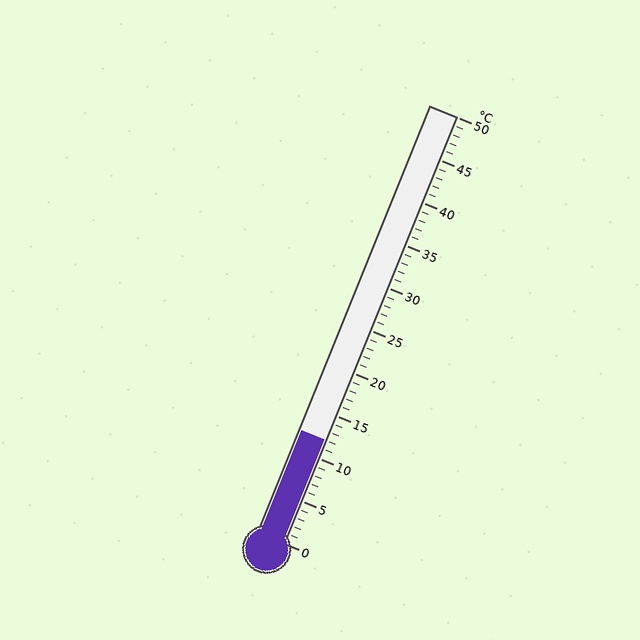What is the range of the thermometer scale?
The thermometer scale ranges from 0°C to 50°C.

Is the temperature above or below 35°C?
The temperature is below 35°C.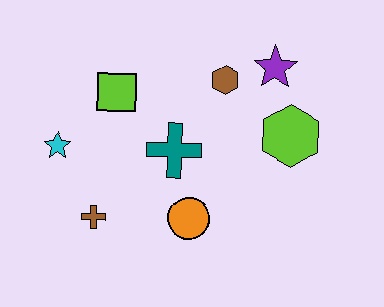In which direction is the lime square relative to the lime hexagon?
The lime square is to the left of the lime hexagon.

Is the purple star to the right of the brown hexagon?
Yes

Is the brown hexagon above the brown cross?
Yes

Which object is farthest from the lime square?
The lime hexagon is farthest from the lime square.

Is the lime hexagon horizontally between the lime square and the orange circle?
No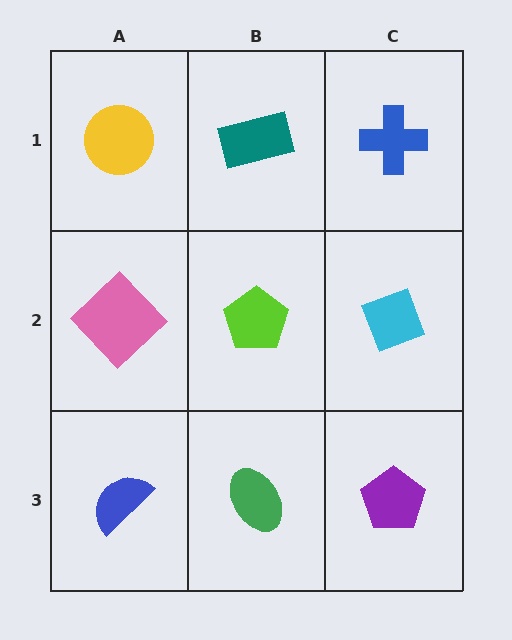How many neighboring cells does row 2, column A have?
3.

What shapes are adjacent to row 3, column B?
A lime pentagon (row 2, column B), a blue semicircle (row 3, column A), a purple pentagon (row 3, column C).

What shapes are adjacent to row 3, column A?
A pink diamond (row 2, column A), a green ellipse (row 3, column B).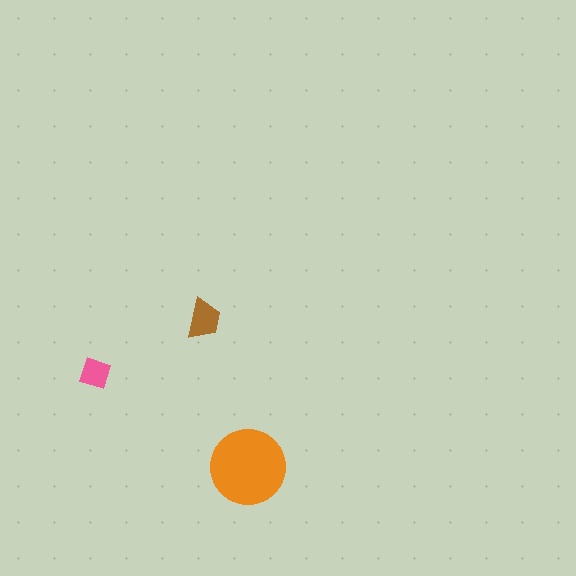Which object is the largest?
The orange circle.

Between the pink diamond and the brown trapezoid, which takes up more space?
The brown trapezoid.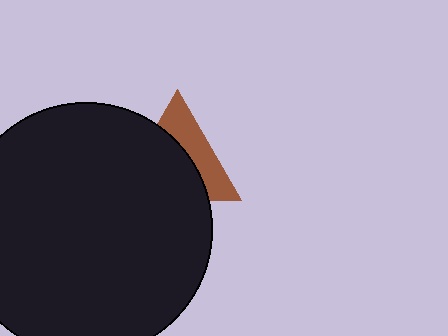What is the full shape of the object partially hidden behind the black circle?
The partially hidden object is a brown triangle.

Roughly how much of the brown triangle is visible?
A small part of it is visible (roughly 41%).